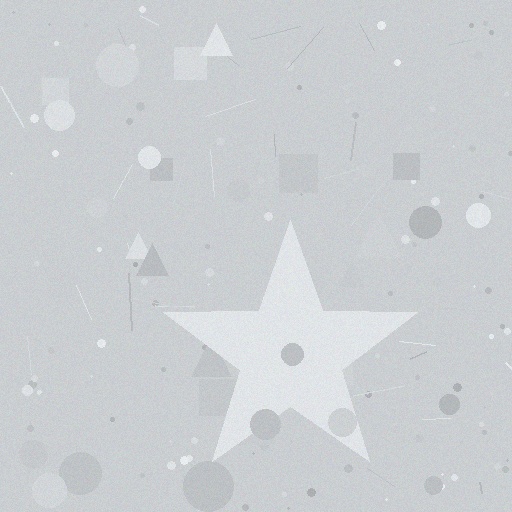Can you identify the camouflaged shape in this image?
The camouflaged shape is a star.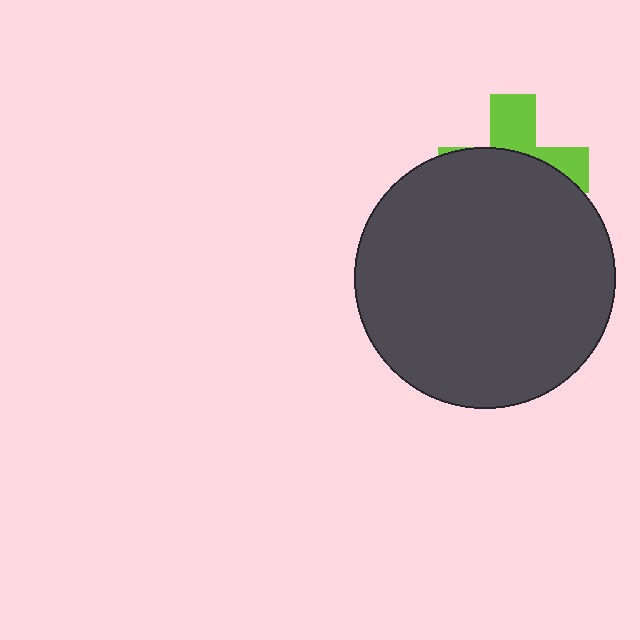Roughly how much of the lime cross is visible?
A small part of it is visible (roughly 35%).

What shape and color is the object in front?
The object in front is a dark gray circle.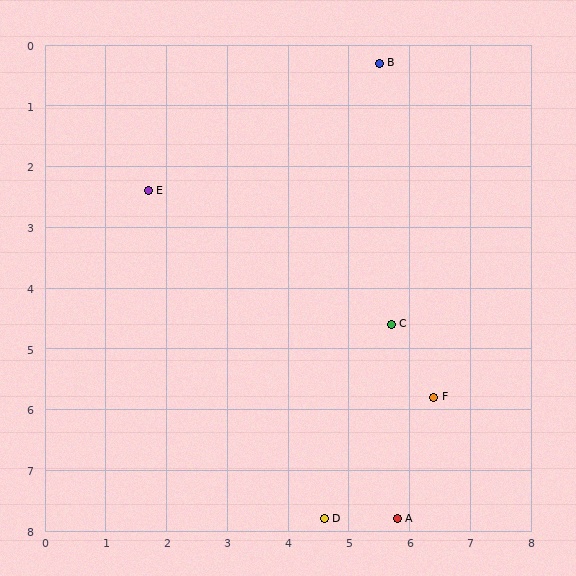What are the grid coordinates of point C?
Point C is at approximately (5.7, 4.6).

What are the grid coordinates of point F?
Point F is at approximately (6.4, 5.8).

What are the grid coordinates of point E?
Point E is at approximately (1.7, 2.4).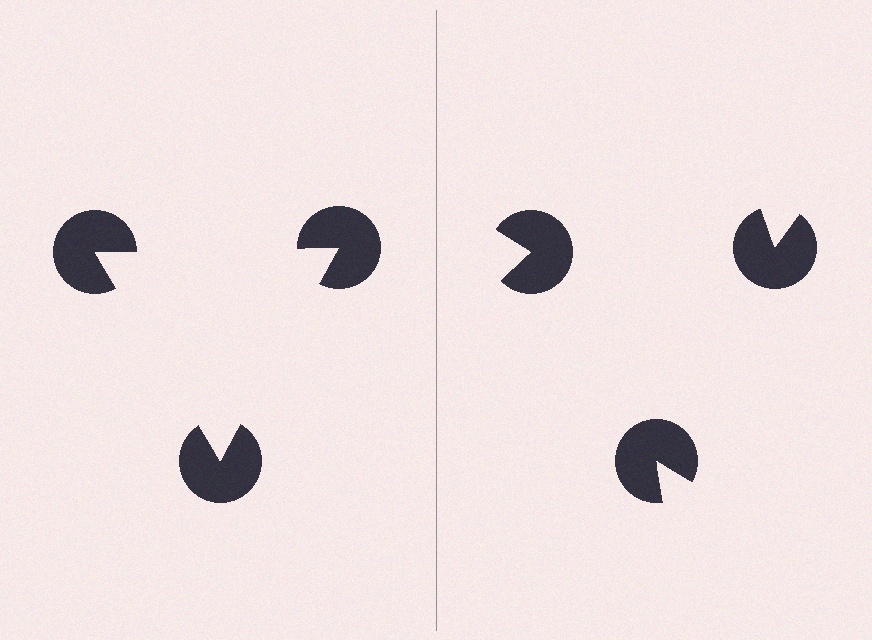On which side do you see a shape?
An illusory triangle appears on the left side. On the right side the wedge cuts are rotated, so no coherent shape forms.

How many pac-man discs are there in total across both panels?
6 — 3 on each side.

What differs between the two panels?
The pac-man discs are positioned identically on both sides; only the wedge orientations differ. On the left they align to a triangle; on the right they are misaligned.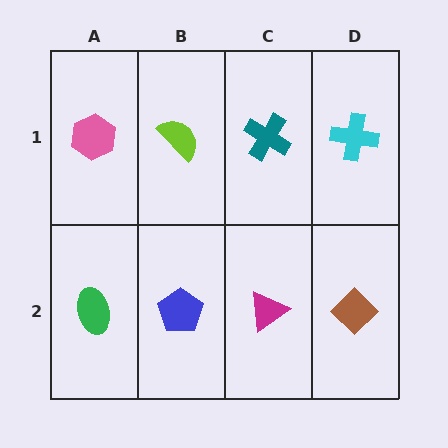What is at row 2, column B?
A blue pentagon.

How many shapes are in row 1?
4 shapes.